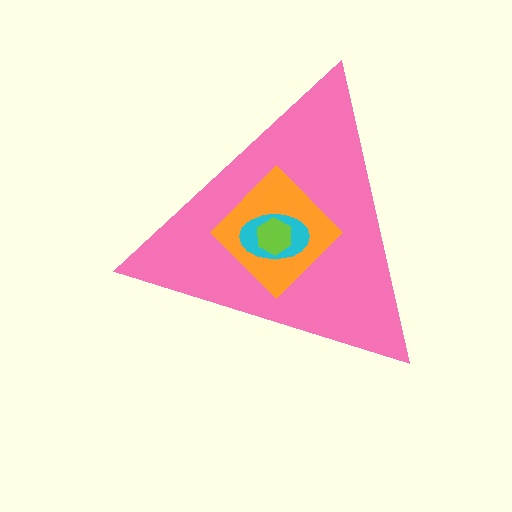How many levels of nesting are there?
4.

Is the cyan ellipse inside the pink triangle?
Yes.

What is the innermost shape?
The lime hexagon.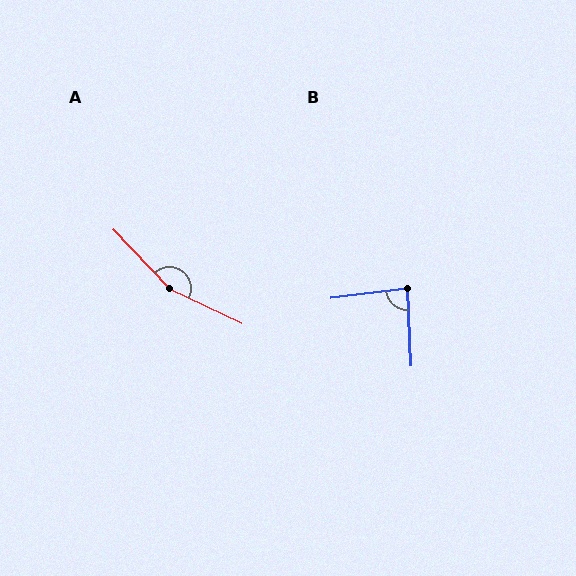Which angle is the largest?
A, at approximately 159 degrees.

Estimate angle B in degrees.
Approximately 86 degrees.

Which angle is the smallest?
B, at approximately 86 degrees.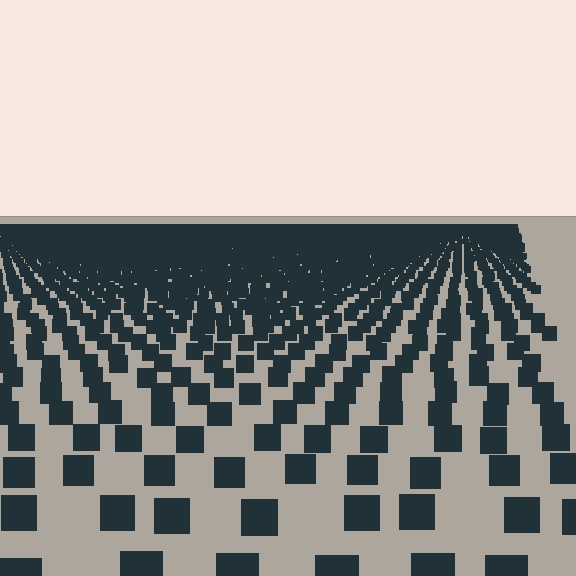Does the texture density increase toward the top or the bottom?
Density increases toward the top.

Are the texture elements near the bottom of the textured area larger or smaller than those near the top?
Larger. Near the bottom, elements are closer to the viewer and appear at a bigger on-screen size.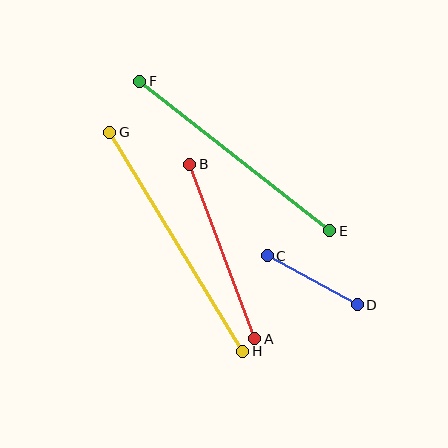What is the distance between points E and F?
The distance is approximately 242 pixels.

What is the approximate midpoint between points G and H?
The midpoint is at approximately (176, 242) pixels.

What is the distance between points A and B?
The distance is approximately 186 pixels.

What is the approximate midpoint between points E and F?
The midpoint is at approximately (235, 156) pixels.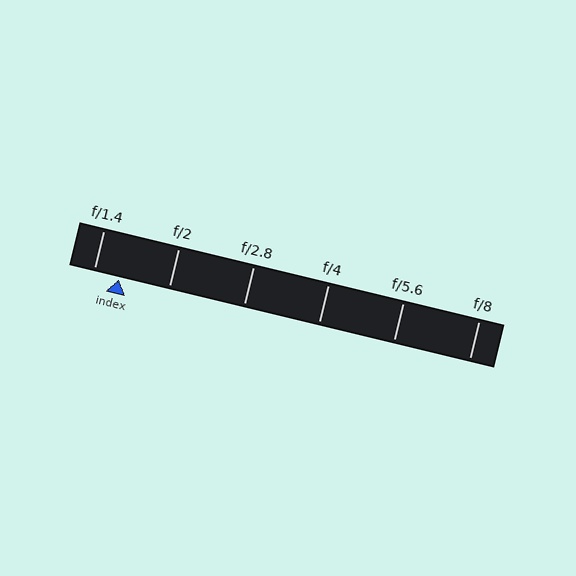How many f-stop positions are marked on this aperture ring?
There are 6 f-stop positions marked.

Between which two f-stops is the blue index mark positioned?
The index mark is between f/1.4 and f/2.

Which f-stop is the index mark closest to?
The index mark is closest to f/1.4.